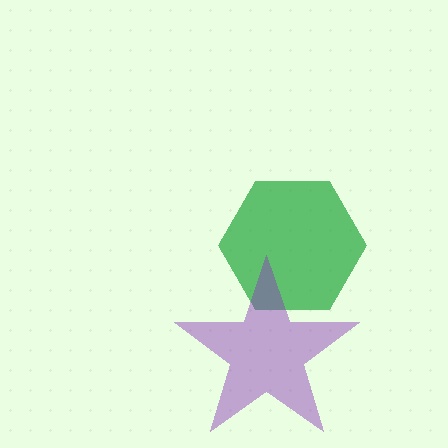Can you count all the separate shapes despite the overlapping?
Yes, there are 2 separate shapes.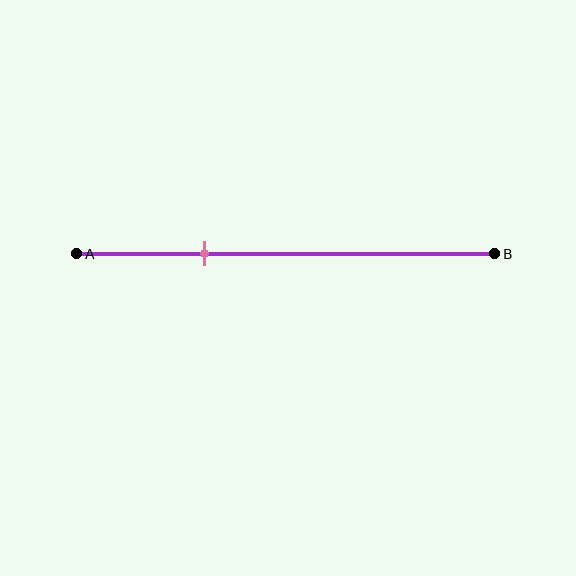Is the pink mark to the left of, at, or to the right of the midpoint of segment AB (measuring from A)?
The pink mark is to the left of the midpoint of segment AB.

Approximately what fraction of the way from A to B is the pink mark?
The pink mark is approximately 30% of the way from A to B.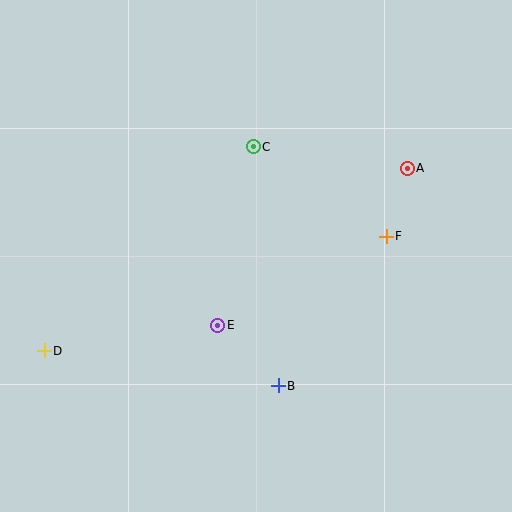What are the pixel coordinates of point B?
Point B is at (278, 386).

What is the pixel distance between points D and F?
The distance between D and F is 361 pixels.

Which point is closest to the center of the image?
Point E at (218, 325) is closest to the center.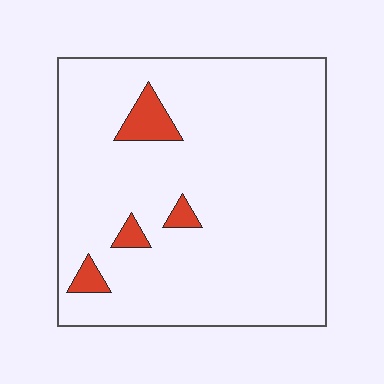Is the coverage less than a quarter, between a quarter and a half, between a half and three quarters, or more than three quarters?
Less than a quarter.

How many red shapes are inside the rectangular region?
4.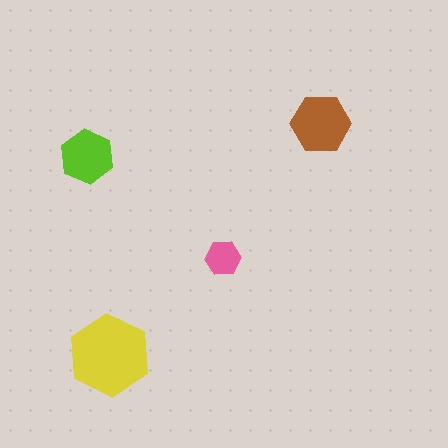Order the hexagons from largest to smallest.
the yellow one, the brown one, the lime one, the pink one.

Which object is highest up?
The brown hexagon is topmost.